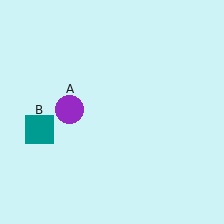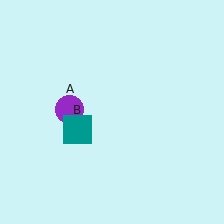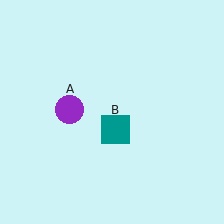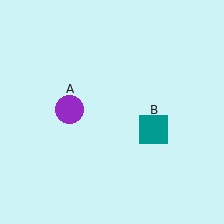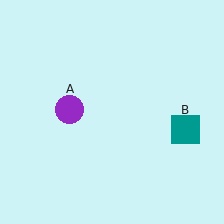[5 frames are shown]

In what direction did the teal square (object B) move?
The teal square (object B) moved right.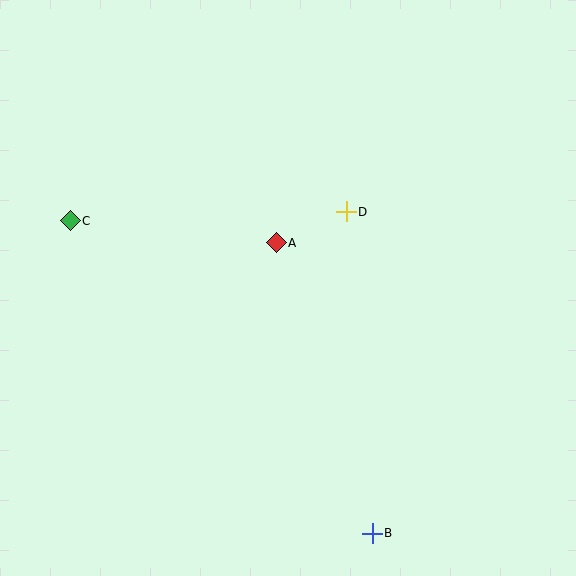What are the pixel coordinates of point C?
Point C is at (70, 221).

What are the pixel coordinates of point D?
Point D is at (346, 212).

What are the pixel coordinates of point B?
Point B is at (372, 533).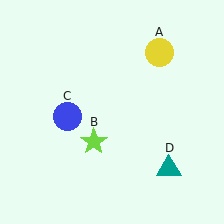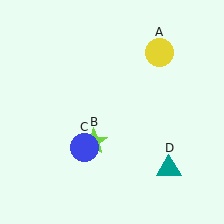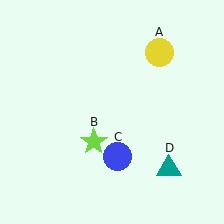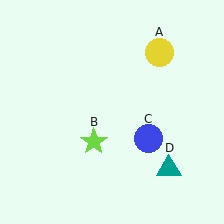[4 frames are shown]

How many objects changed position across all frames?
1 object changed position: blue circle (object C).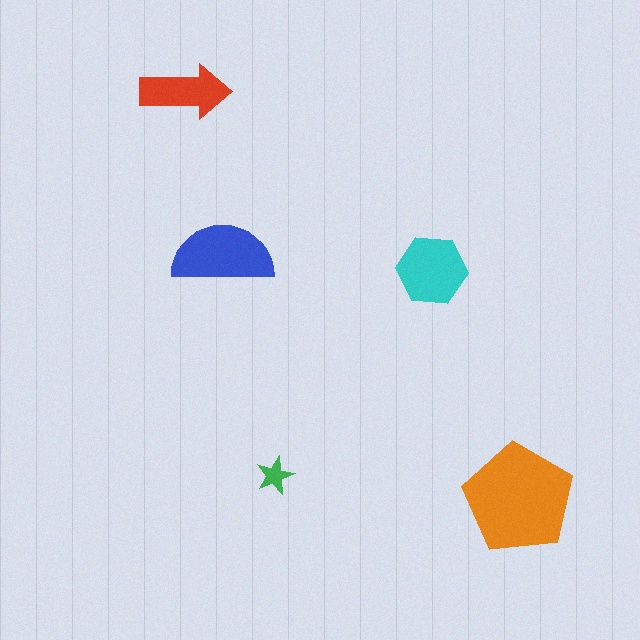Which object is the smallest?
The green star.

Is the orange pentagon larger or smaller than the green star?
Larger.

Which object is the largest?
The orange pentagon.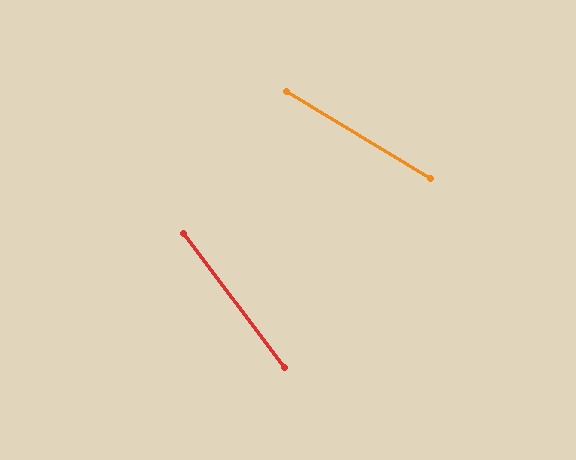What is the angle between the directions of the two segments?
Approximately 22 degrees.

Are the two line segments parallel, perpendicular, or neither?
Neither parallel nor perpendicular — they differ by about 22°.